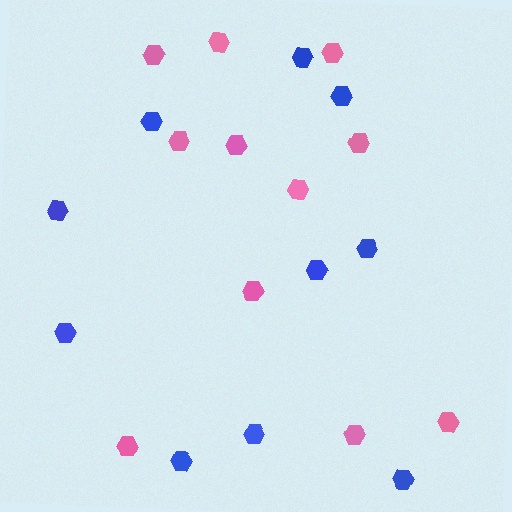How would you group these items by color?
There are 2 groups: one group of blue hexagons (10) and one group of pink hexagons (11).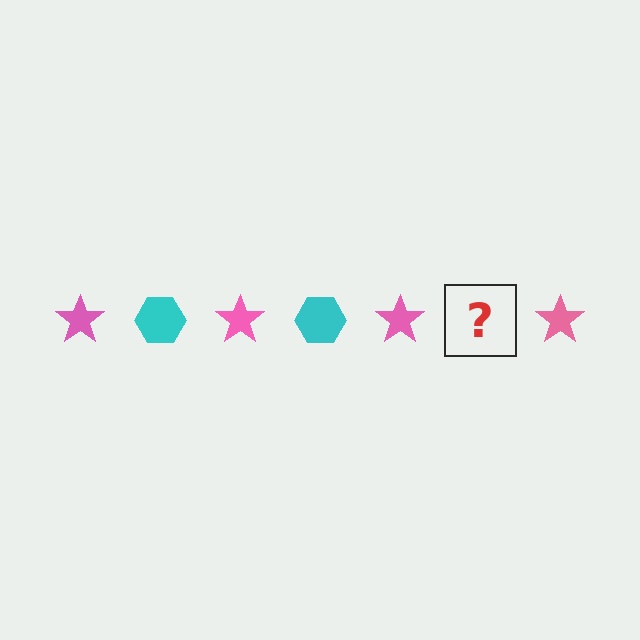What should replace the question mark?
The question mark should be replaced with a cyan hexagon.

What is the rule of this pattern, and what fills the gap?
The rule is that the pattern alternates between pink star and cyan hexagon. The gap should be filled with a cyan hexagon.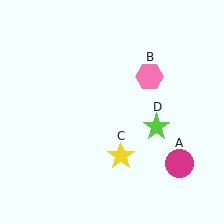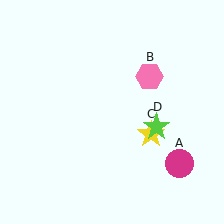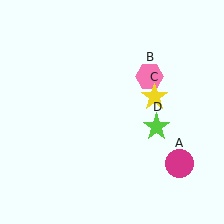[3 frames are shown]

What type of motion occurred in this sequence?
The yellow star (object C) rotated counterclockwise around the center of the scene.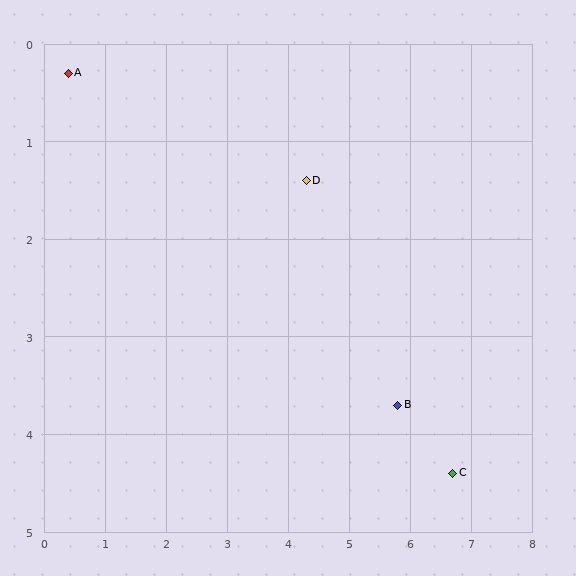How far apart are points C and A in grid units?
Points C and A are about 7.5 grid units apart.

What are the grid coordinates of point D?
Point D is at approximately (4.3, 1.4).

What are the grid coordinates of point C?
Point C is at approximately (6.7, 4.4).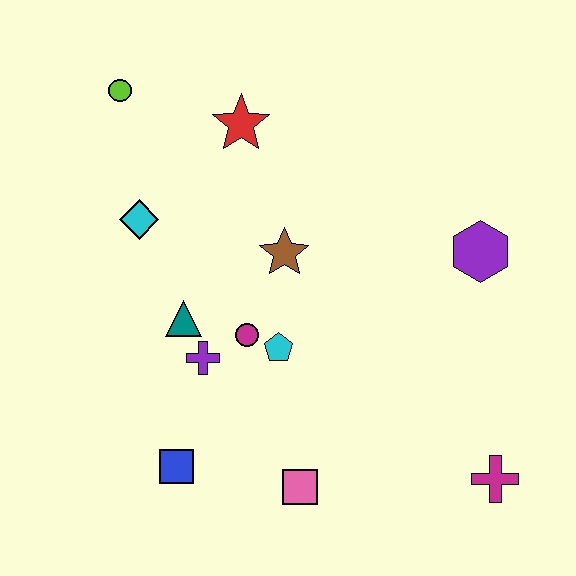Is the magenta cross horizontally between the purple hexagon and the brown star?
No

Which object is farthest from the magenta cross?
The lime circle is farthest from the magenta cross.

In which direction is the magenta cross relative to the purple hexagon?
The magenta cross is below the purple hexagon.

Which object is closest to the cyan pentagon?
The magenta circle is closest to the cyan pentagon.